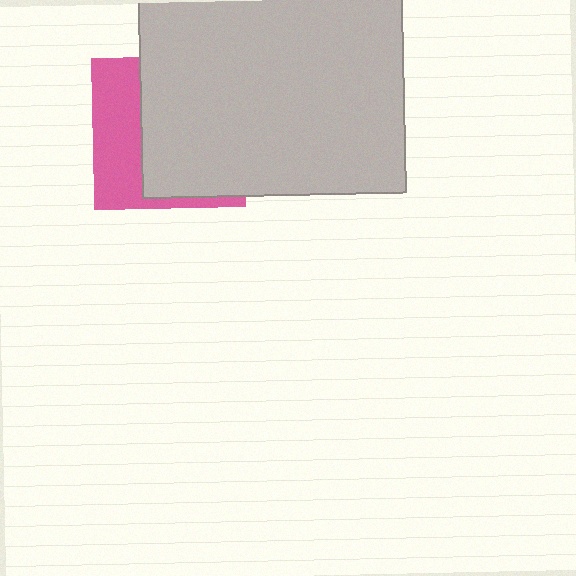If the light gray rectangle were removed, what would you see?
You would see the complete pink square.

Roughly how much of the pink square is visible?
A small part of it is visible (roughly 36%).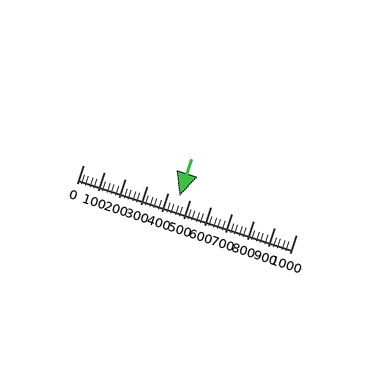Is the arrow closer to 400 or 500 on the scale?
The arrow is closer to 500.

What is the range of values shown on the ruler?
The ruler shows values from 0 to 1000.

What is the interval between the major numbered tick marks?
The major tick marks are spaced 100 units apart.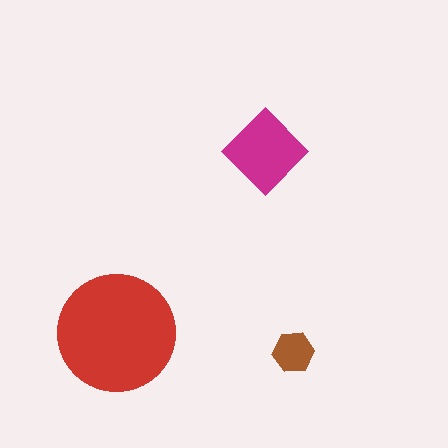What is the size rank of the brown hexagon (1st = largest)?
3rd.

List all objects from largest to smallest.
The red circle, the magenta diamond, the brown hexagon.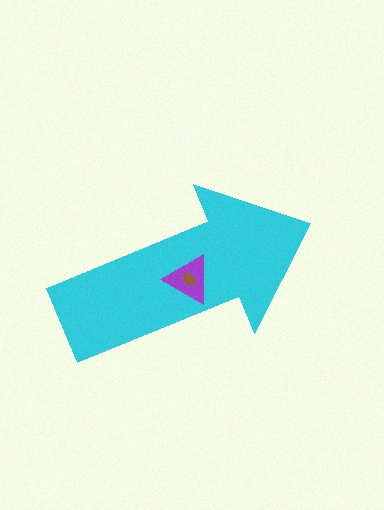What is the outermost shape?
The cyan arrow.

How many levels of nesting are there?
3.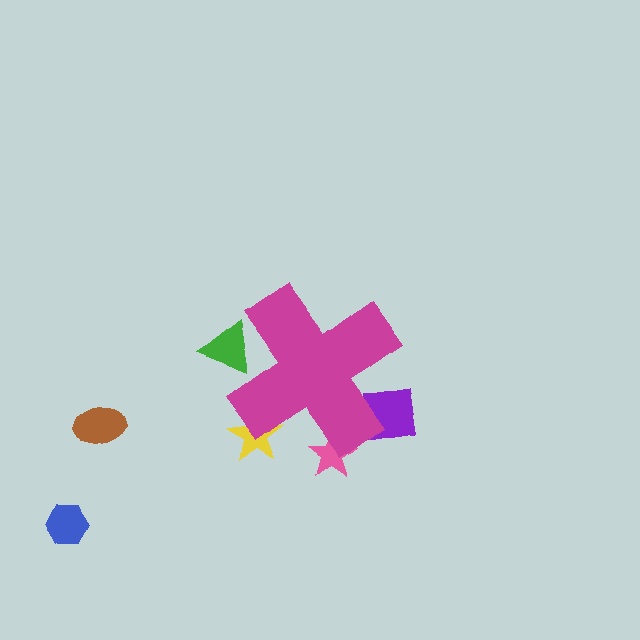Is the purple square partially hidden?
Yes, the purple square is partially hidden behind the magenta cross.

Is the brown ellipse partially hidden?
No, the brown ellipse is fully visible.